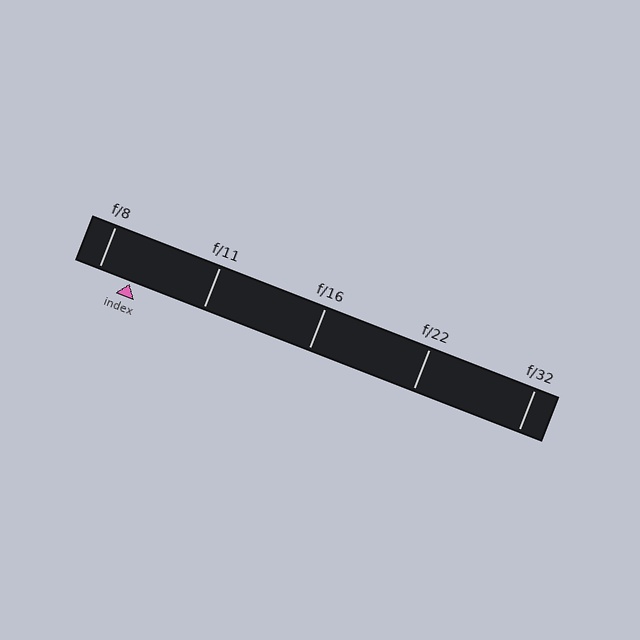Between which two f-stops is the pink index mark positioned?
The index mark is between f/8 and f/11.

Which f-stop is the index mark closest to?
The index mark is closest to f/8.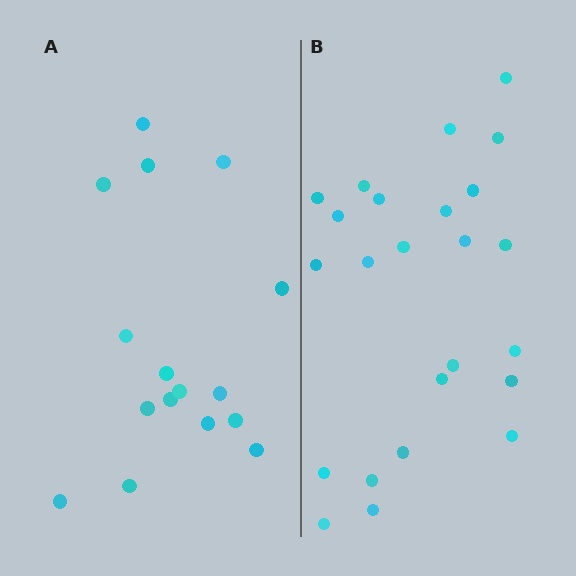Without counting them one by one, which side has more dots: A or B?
Region B (the right region) has more dots.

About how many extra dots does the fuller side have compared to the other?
Region B has roughly 8 or so more dots than region A.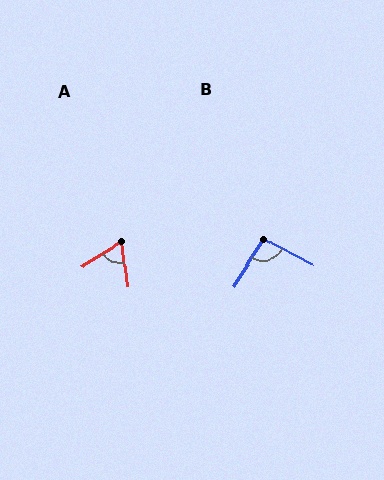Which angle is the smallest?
A, at approximately 65 degrees.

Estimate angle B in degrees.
Approximately 95 degrees.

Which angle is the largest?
B, at approximately 95 degrees.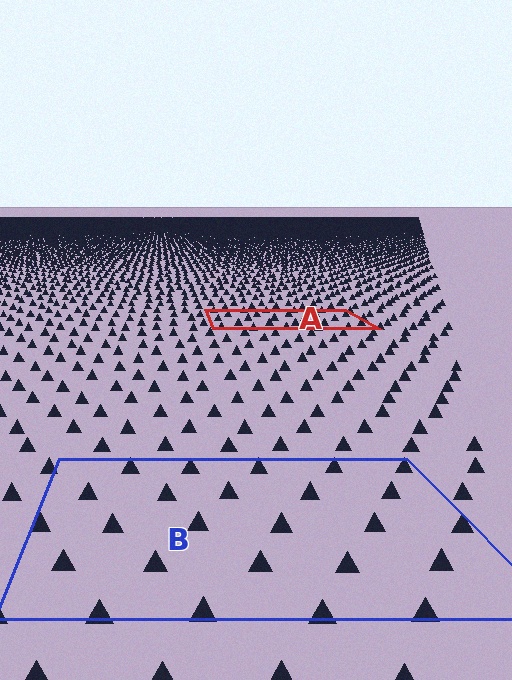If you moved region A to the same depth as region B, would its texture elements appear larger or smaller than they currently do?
They would appear larger. At a closer depth, the same texture elements are projected at a bigger on-screen size.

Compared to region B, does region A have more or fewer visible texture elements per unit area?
Region A has more texture elements per unit area — they are packed more densely because it is farther away.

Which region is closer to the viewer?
Region B is closer. The texture elements there are larger and more spread out.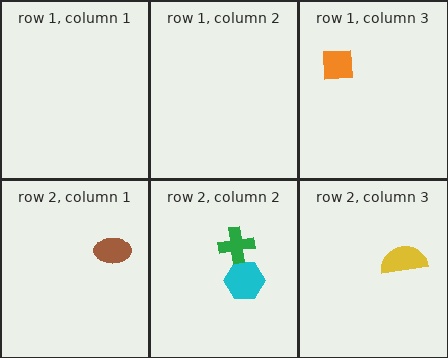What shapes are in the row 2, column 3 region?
The yellow semicircle.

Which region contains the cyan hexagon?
The row 2, column 2 region.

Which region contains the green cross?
The row 2, column 2 region.